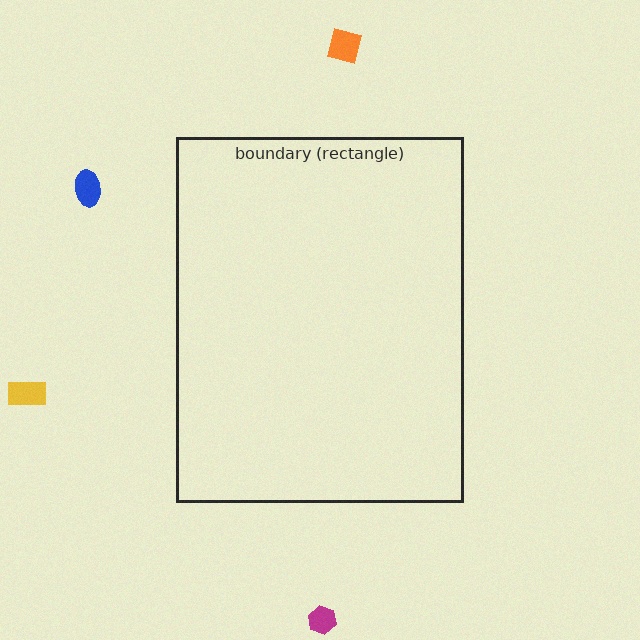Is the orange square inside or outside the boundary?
Outside.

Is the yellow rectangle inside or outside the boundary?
Outside.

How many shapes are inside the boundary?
0 inside, 4 outside.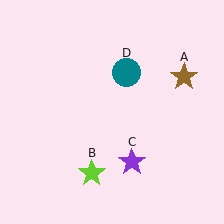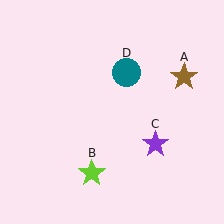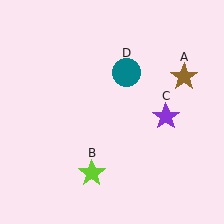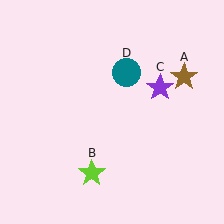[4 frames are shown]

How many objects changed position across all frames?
1 object changed position: purple star (object C).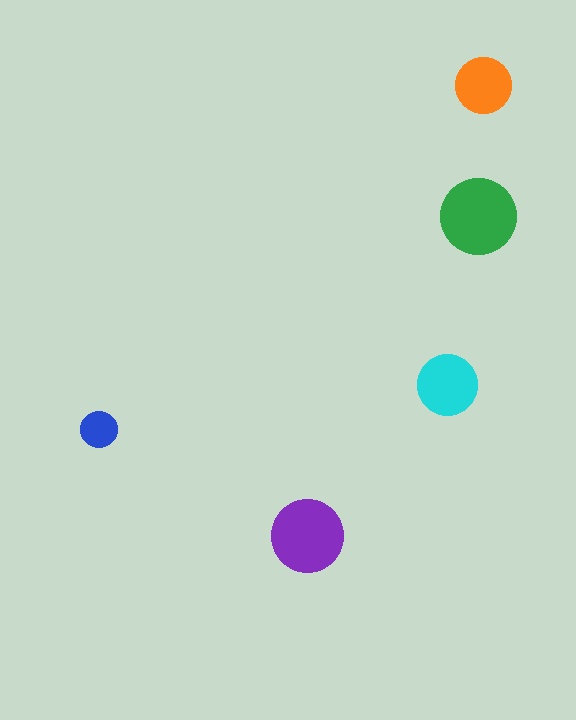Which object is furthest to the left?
The blue circle is leftmost.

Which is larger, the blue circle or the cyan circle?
The cyan one.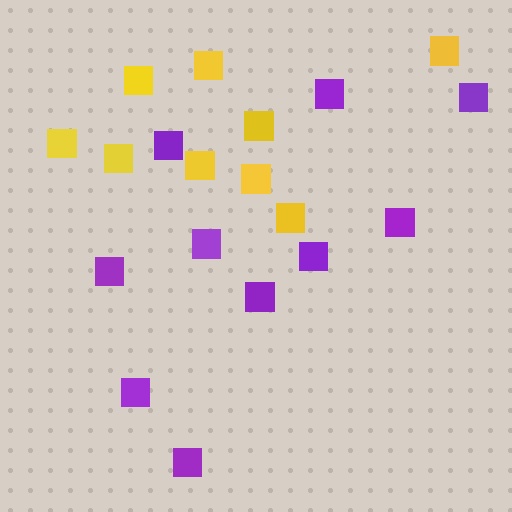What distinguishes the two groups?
There are 2 groups: one group of purple squares (10) and one group of yellow squares (9).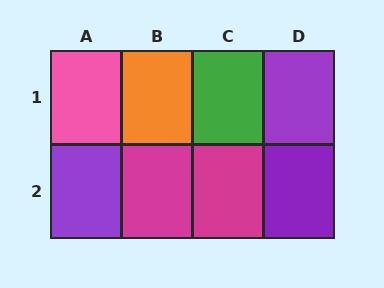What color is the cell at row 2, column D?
Purple.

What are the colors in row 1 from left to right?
Pink, orange, green, purple.